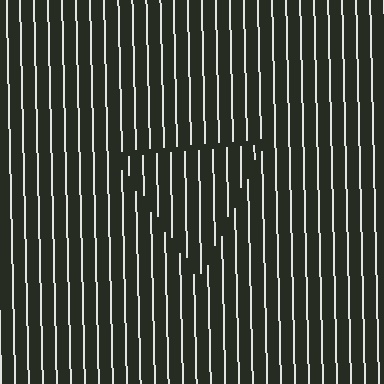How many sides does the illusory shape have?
3 sides — the line-ends trace a triangle.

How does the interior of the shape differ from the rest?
The interior of the shape contains the same grating, shifted by half a period — the contour is defined by the phase discontinuity where line-ends from the inner and outer gratings abut.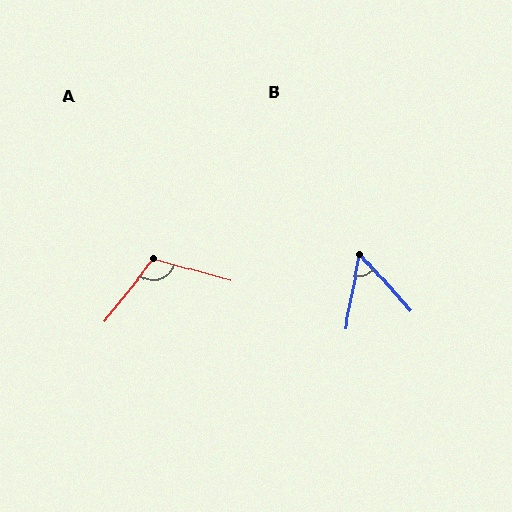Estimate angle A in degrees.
Approximately 112 degrees.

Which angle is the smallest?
B, at approximately 53 degrees.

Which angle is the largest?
A, at approximately 112 degrees.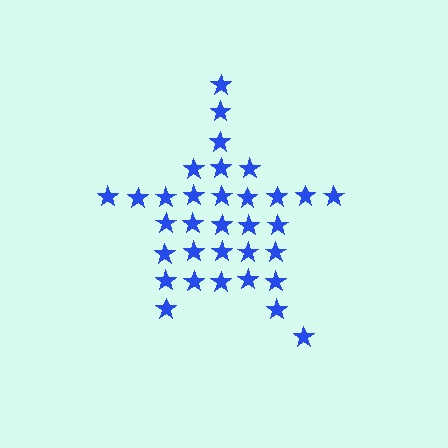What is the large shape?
The large shape is a star.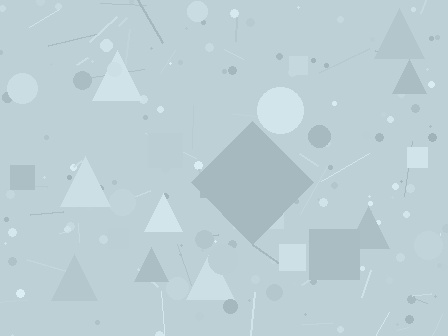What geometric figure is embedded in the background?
A diamond is embedded in the background.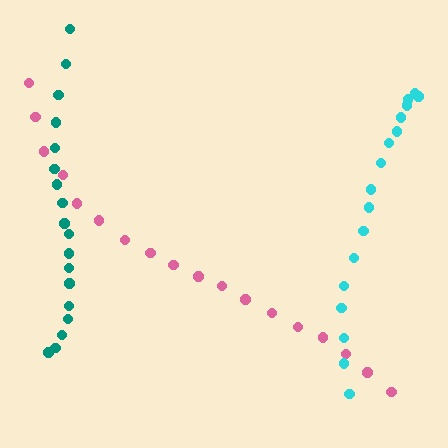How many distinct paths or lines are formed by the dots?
There are 3 distinct paths.